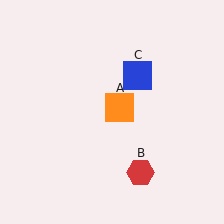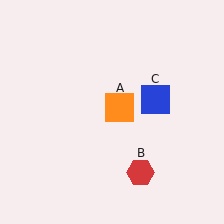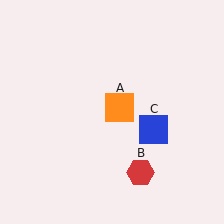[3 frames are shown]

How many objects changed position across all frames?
1 object changed position: blue square (object C).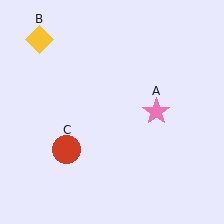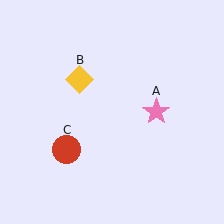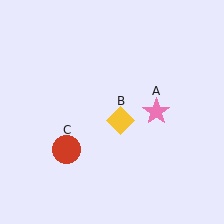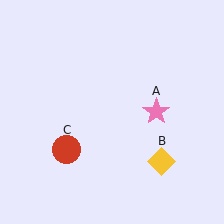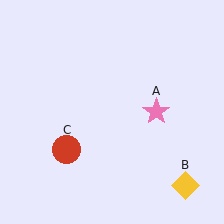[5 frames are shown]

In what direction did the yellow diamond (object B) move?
The yellow diamond (object B) moved down and to the right.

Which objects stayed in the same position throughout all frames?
Pink star (object A) and red circle (object C) remained stationary.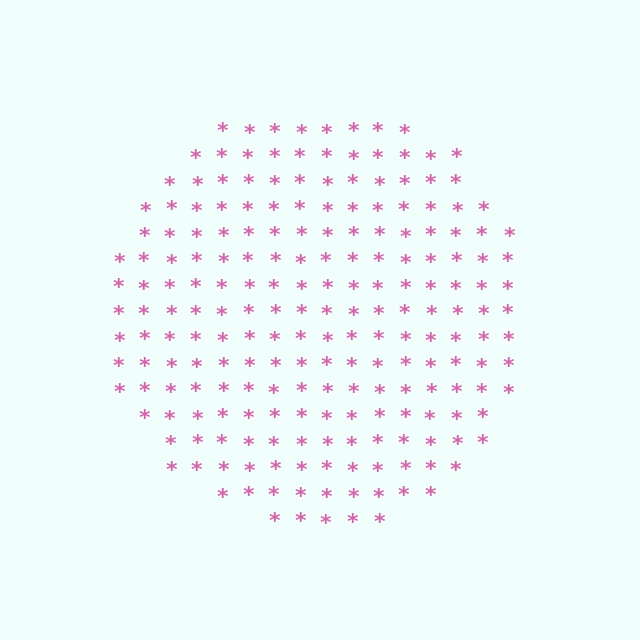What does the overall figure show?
The overall figure shows a circle.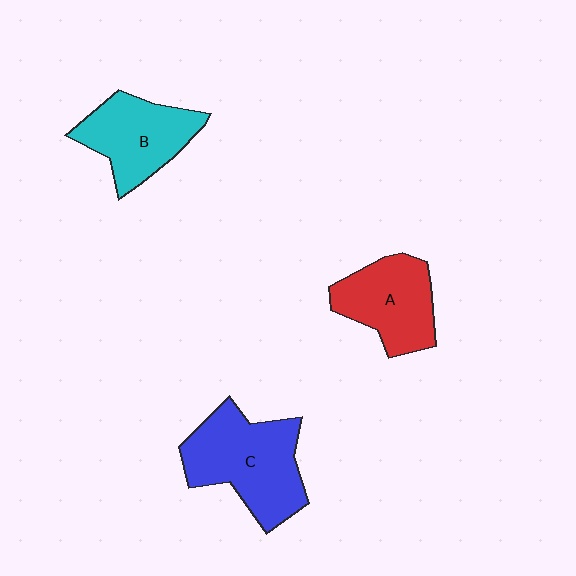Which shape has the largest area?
Shape C (blue).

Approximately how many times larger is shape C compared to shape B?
Approximately 1.3 times.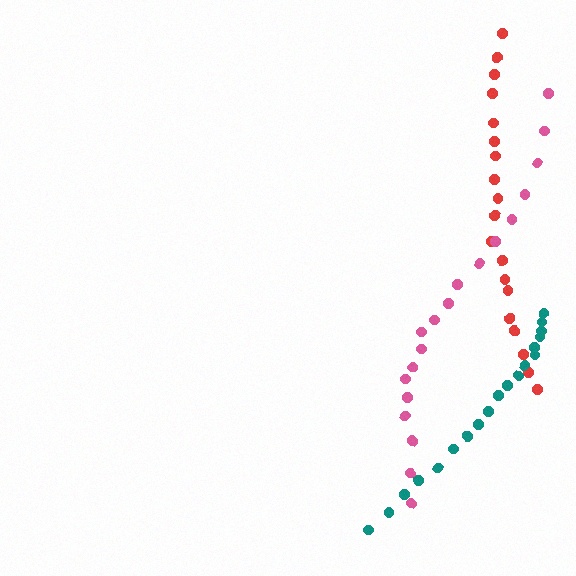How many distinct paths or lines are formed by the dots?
There are 3 distinct paths.